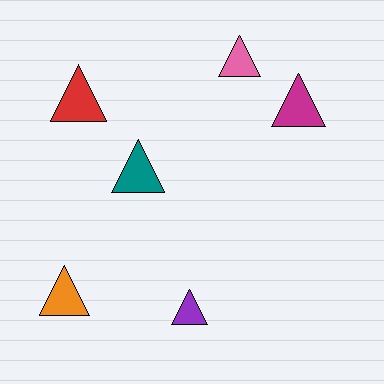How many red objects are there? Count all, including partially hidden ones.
There is 1 red object.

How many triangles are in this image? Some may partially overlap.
There are 6 triangles.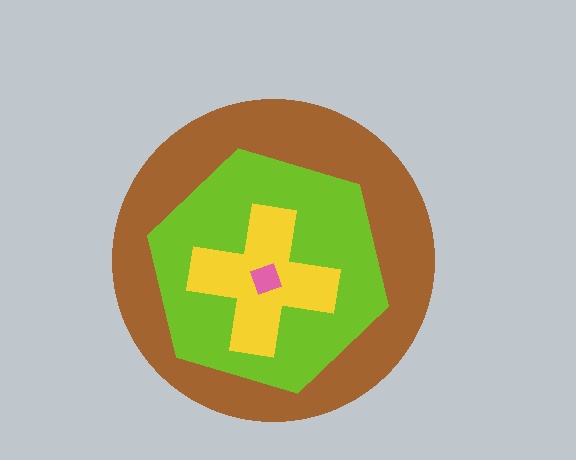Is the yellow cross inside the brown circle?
Yes.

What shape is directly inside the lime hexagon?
The yellow cross.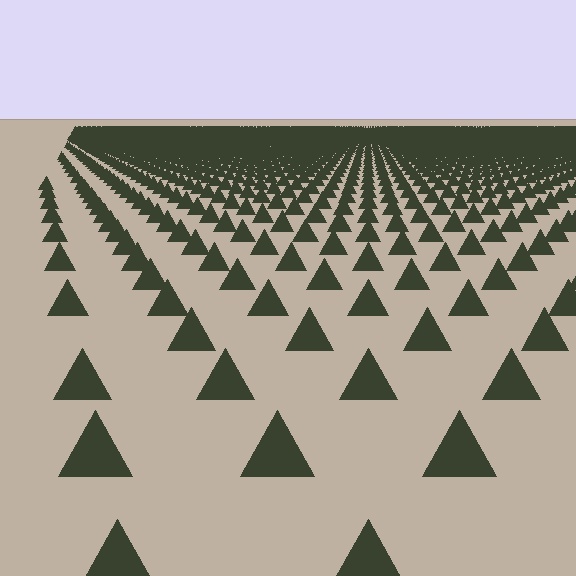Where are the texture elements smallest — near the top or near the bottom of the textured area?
Near the top.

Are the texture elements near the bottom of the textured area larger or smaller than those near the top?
Larger. Near the bottom, elements are closer to the viewer and appear at a bigger on-screen size.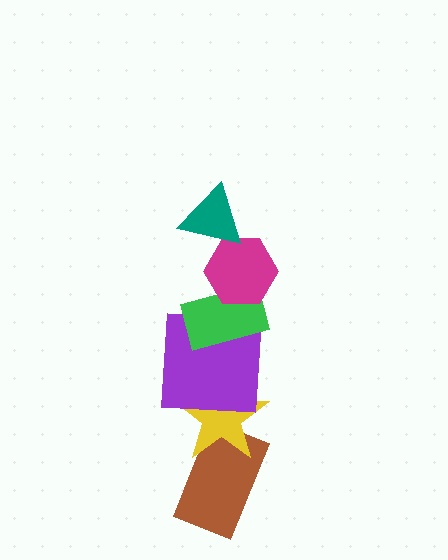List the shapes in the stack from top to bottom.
From top to bottom: the teal triangle, the magenta hexagon, the green rectangle, the purple square, the yellow star, the brown rectangle.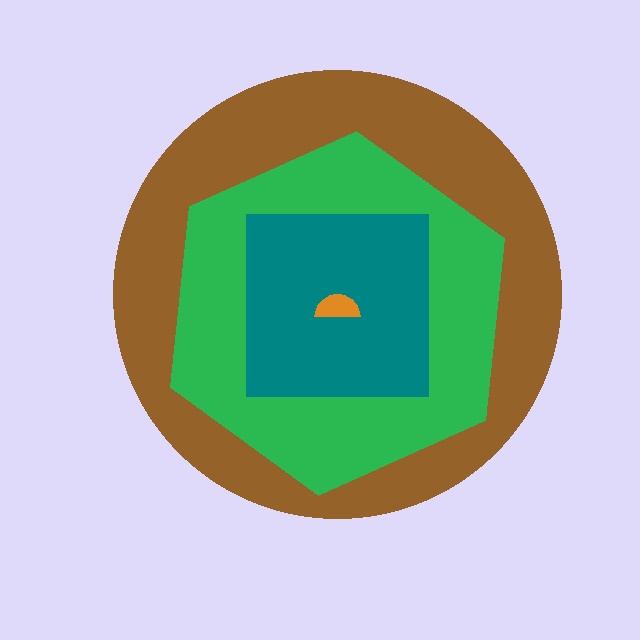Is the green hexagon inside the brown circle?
Yes.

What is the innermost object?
The orange semicircle.